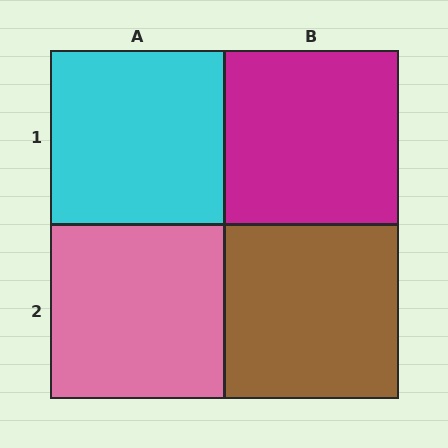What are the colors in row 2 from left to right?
Pink, brown.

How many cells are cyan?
1 cell is cyan.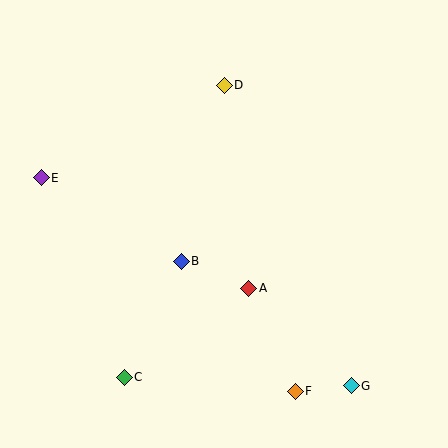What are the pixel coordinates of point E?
Point E is at (41, 178).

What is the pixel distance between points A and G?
The distance between A and G is 142 pixels.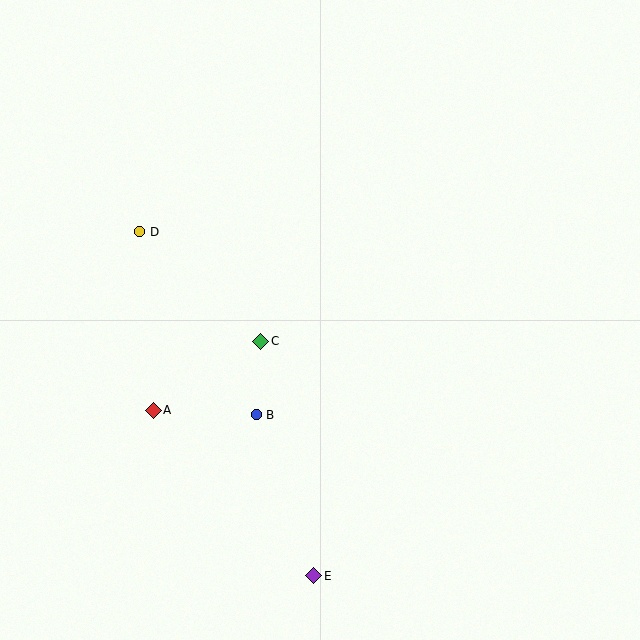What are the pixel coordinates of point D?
Point D is at (140, 232).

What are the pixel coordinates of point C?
Point C is at (261, 341).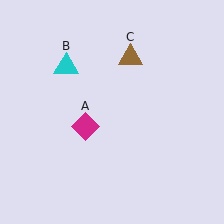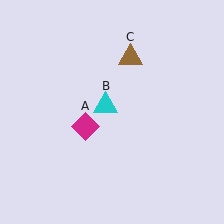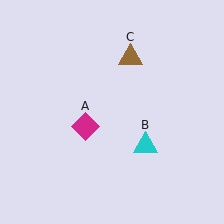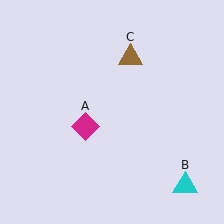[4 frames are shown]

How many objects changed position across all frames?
1 object changed position: cyan triangle (object B).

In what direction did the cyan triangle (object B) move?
The cyan triangle (object B) moved down and to the right.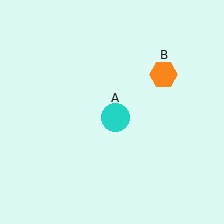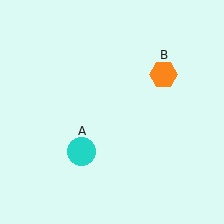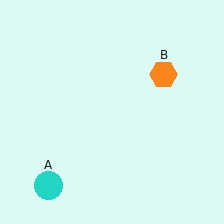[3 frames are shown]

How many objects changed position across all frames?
1 object changed position: cyan circle (object A).